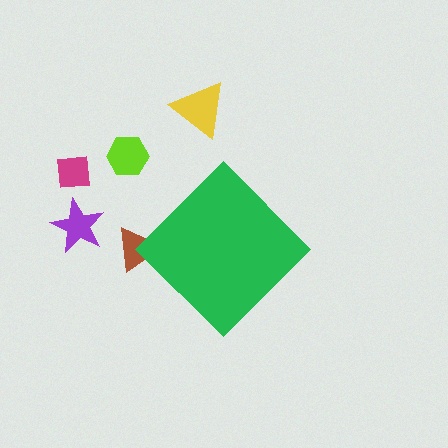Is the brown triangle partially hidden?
Yes, the brown triangle is partially hidden behind the green diamond.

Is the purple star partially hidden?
No, the purple star is fully visible.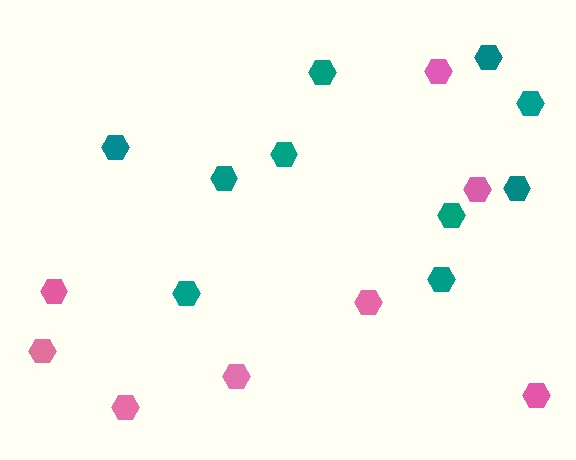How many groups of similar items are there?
There are 2 groups: one group of teal hexagons (10) and one group of pink hexagons (8).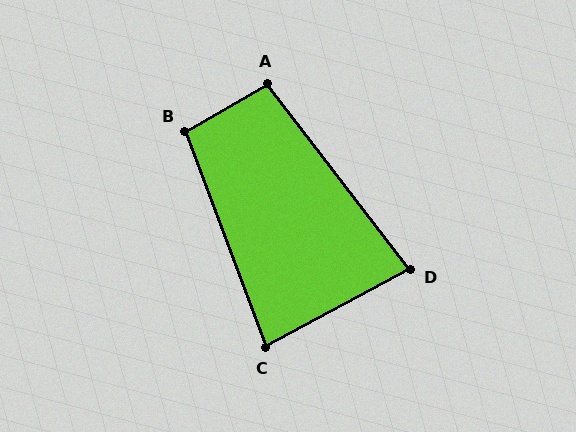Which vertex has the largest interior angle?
B, at approximately 99 degrees.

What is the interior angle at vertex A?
Approximately 98 degrees (obtuse).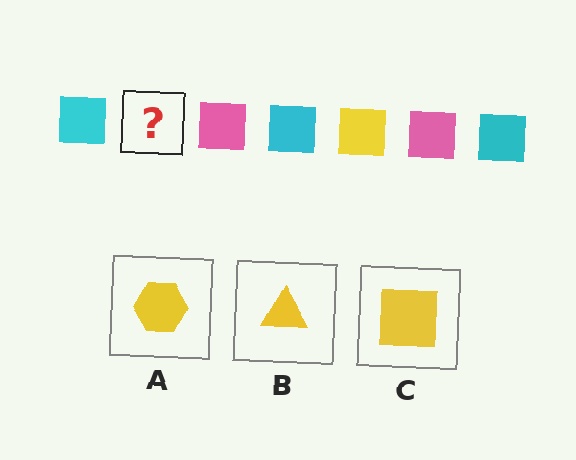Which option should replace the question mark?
Option C.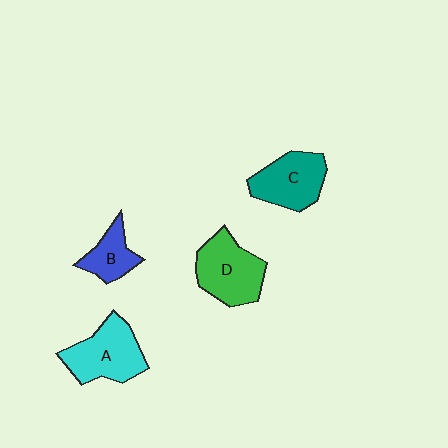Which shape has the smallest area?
Shape B (blue).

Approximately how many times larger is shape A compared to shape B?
Approximately 1.8 times.